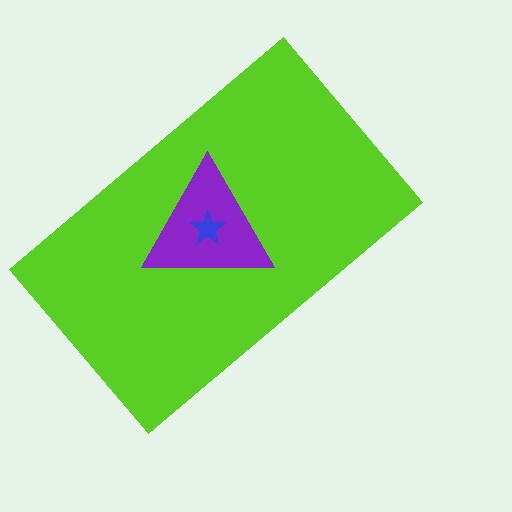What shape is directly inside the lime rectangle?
The purple triangle.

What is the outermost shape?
The lime rectangle.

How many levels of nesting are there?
3.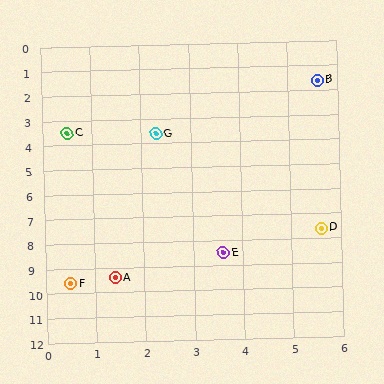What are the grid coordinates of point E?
Point E is at approximately (3.6, 8.5).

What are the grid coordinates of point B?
Point B is at approximately (5.6, 1.6).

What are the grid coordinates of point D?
Point D is at approximately (5.6, 7.6).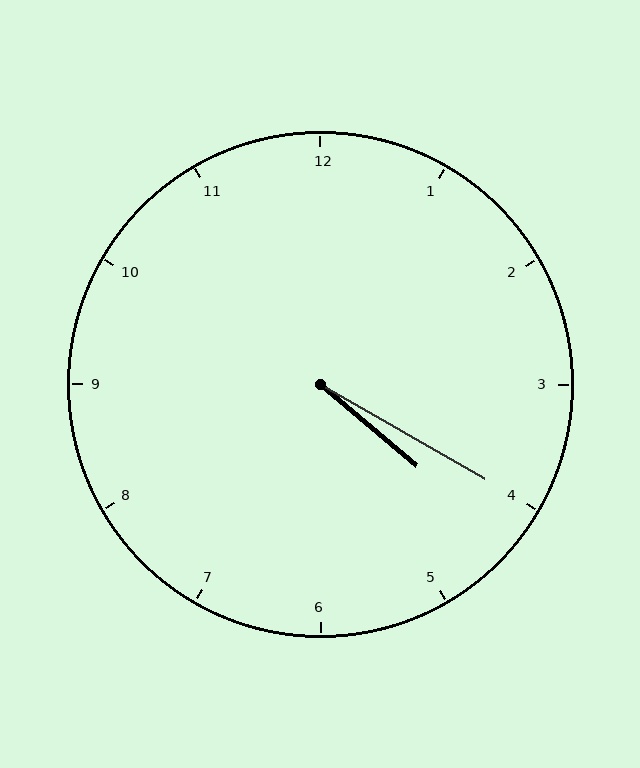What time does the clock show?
4:20.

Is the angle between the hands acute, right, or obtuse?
It is acute.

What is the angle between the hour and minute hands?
Approximately 10 degrees.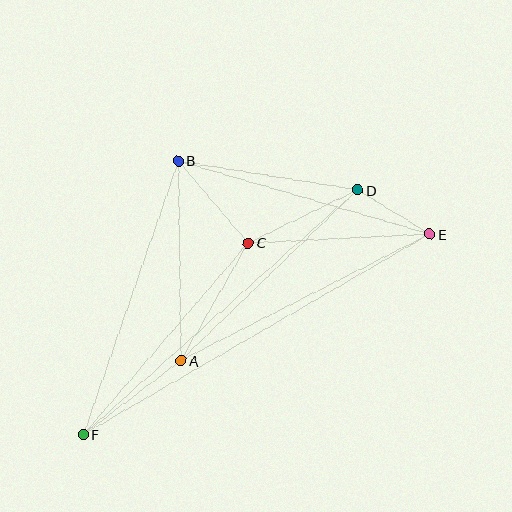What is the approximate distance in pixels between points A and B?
The distance between A and B is approximately 200 pixels.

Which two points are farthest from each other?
Points E and F are farthest from each other.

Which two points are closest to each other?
Points D and E are closest to each other.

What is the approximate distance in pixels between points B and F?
The distance between B and F is approximately 290 pixels.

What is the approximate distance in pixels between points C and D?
The distance between C and D is approximately 121 pixels.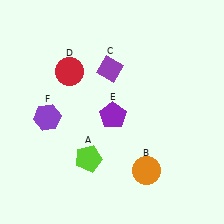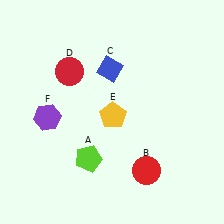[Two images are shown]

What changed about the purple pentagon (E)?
In Image 1, E is purple. In Image 2, it changed to yellow.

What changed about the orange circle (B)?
In Image 1, B is orange. In Image 2, it changed to red.